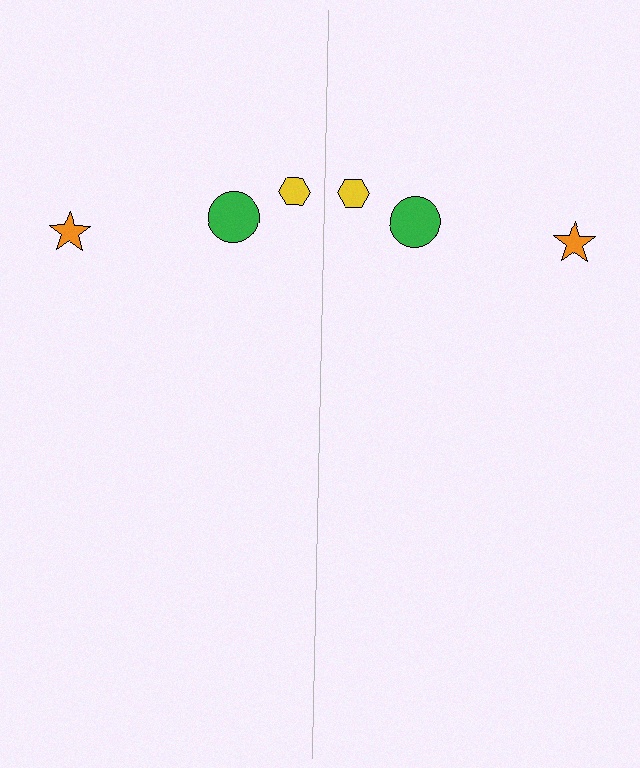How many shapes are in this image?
There are 6 shapes in this image.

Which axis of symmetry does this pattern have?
The pattern has a vertical axis of symmetry running through the center of the image.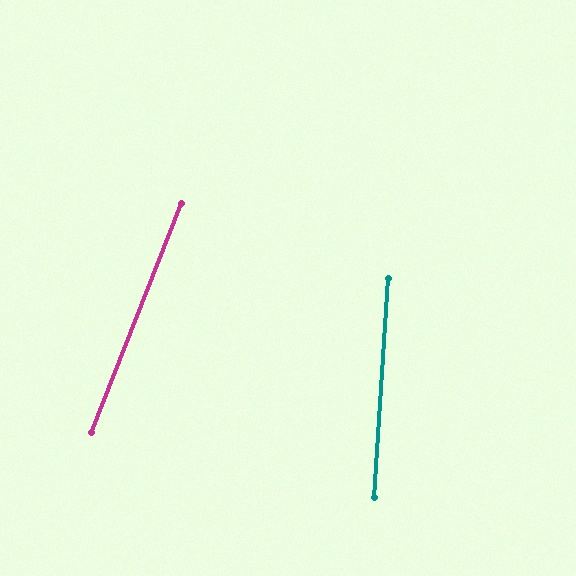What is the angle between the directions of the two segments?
Approximately 18 degrees.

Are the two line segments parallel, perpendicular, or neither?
Neither parallel nor perpendicular — they differ by about 18°.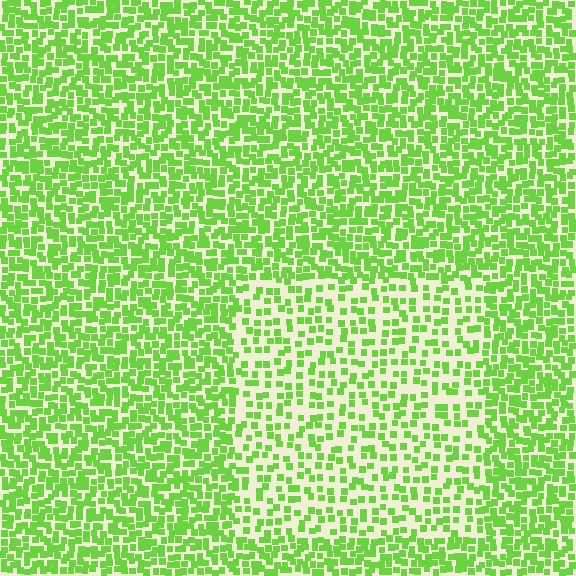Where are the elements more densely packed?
The elements are more densely packed outside the rectangle boundary.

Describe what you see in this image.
The image contains small lime elements arranged at two different densities. A rectangle-shaped region is visible where the elements are less densely packed than the surrounding area.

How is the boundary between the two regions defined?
The boundary is defined by a change in element density (approximately 1.9x ratio). All elements are the same color, size, and shape.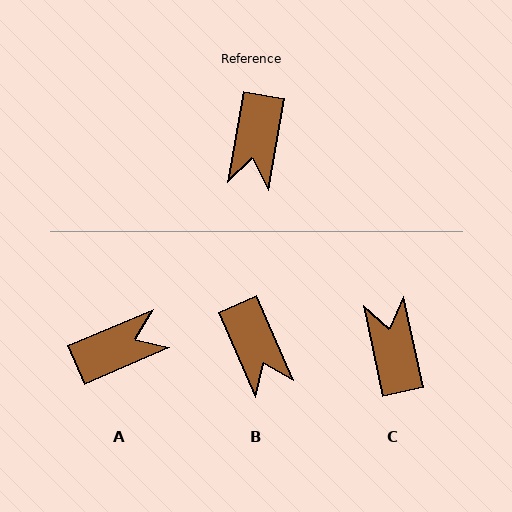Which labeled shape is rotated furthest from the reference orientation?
C, about 157 degrees away.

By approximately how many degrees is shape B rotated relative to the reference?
Approximately 34 degrees counter-clockwise.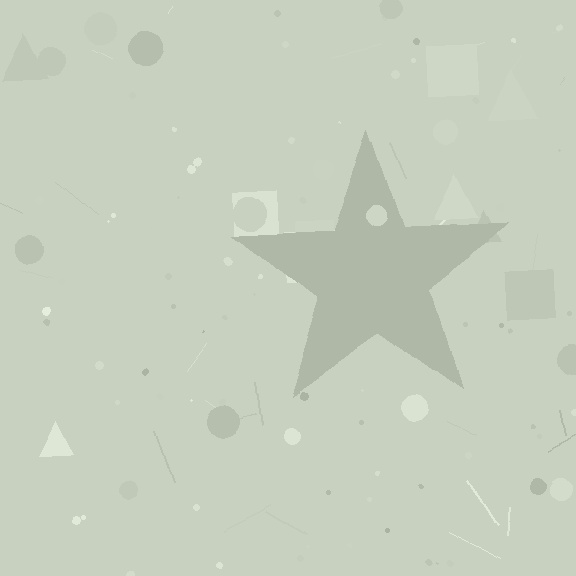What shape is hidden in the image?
A star is hidden in the image.